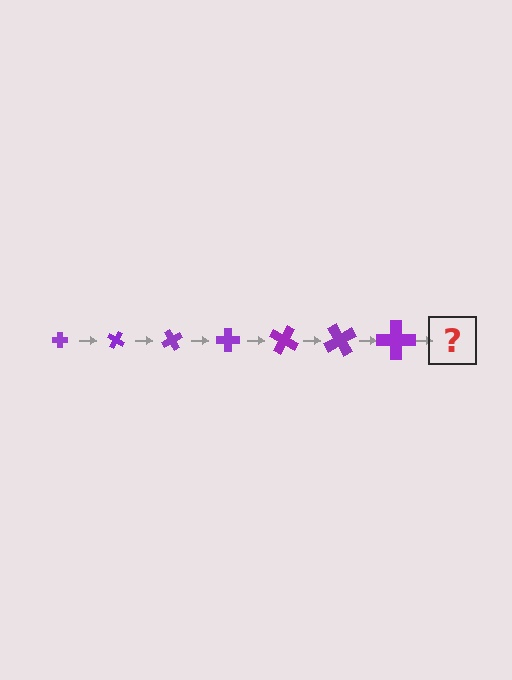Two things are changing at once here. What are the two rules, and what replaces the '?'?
The two rules are that the cross grows larger each step and it rotates 30 degrees each step. The '?' should be a cross, larger than the previous one and rotated 210 degrees from the start.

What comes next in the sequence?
The next element should be a cross, larger than the previous one and rotated 210 degrees from the start.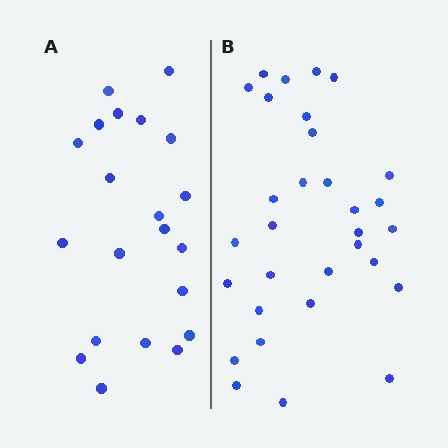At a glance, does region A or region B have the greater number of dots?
Region B (the right region) has more dots.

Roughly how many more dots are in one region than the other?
Region B has roughly 10 or so more dots than region A.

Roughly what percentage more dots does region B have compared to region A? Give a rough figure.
About 50% more.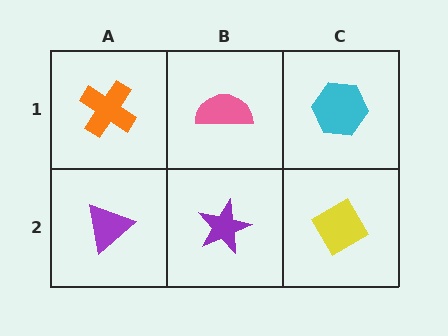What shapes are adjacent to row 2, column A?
An orange cross (row 1, column A), a purple star (row 2, column B).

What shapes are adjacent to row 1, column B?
A purple star (row 2, column B), an orange cross (row 1, column A), a cyan hexagon (row 1, column C).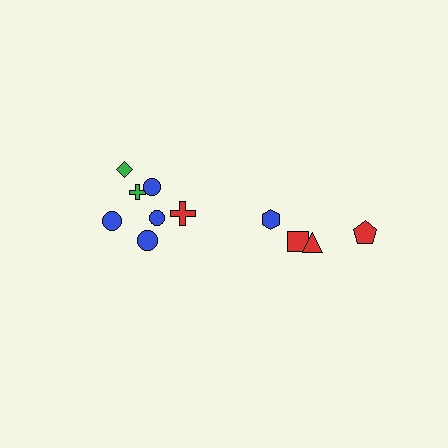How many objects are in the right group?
There are 4 objects.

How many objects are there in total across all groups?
There are 11 objects.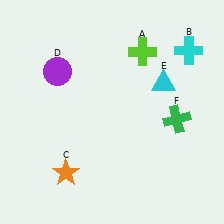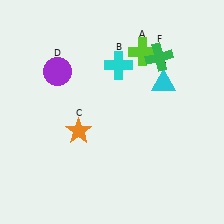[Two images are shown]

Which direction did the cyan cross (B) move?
The cyan cross (B) moved left.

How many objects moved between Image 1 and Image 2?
3 objects moved between the two images.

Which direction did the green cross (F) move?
The green cross (F) moved up.